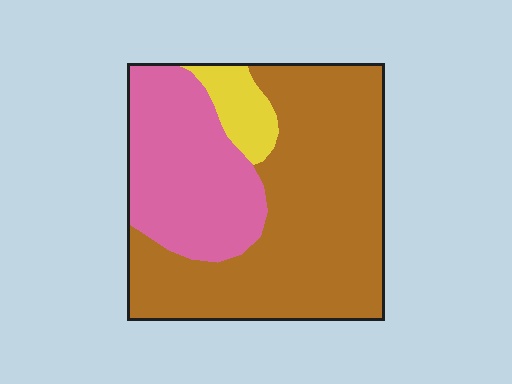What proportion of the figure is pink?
Pink covers around 30% of the figure.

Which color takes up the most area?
Brown, at roughly 60%.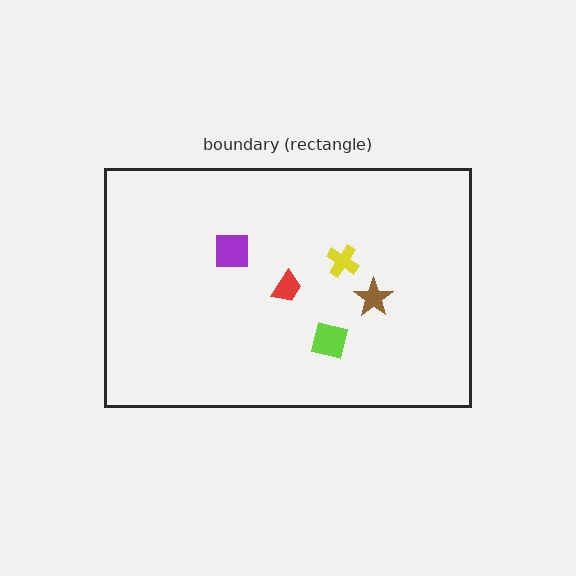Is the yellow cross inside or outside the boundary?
Inside.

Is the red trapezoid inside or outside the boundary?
Inside.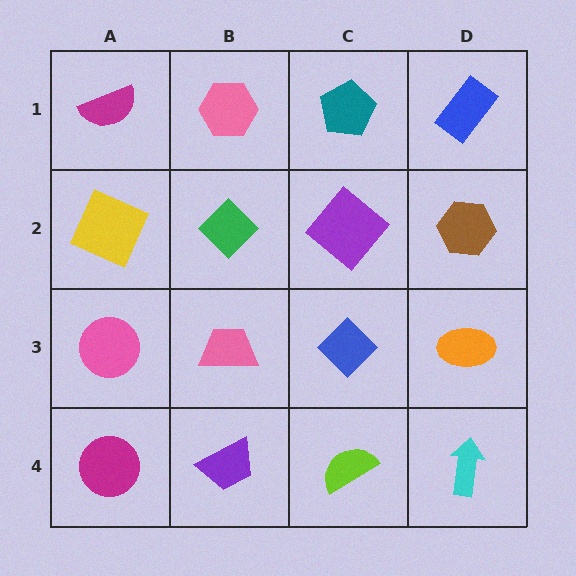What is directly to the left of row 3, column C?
A pink trapezoid.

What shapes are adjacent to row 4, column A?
A pink circle (row 3, column A), a purple trapezoid (row 4, column B).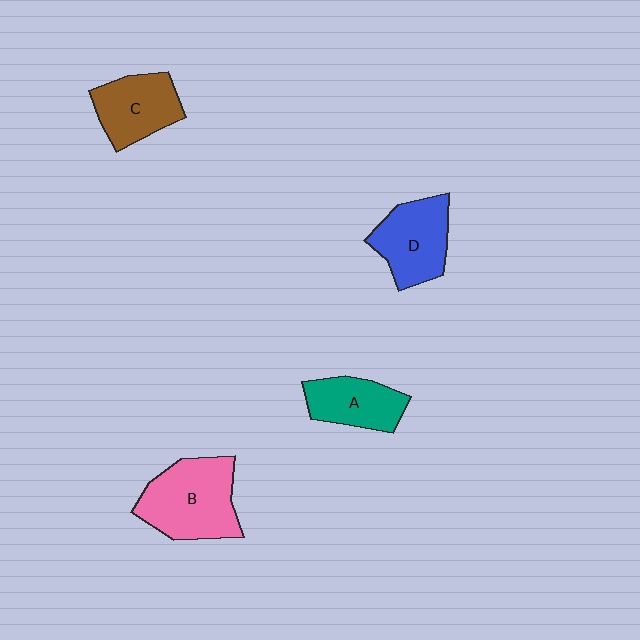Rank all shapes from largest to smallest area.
From largest to smallest: B (pink), D (blue), C (brown), A (teal).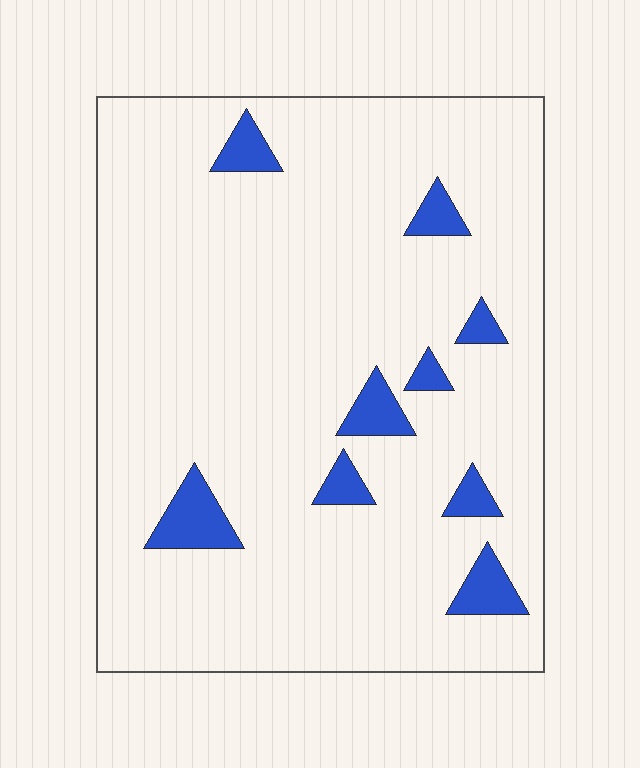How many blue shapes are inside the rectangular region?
9.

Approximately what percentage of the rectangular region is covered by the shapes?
Approximately 10%.